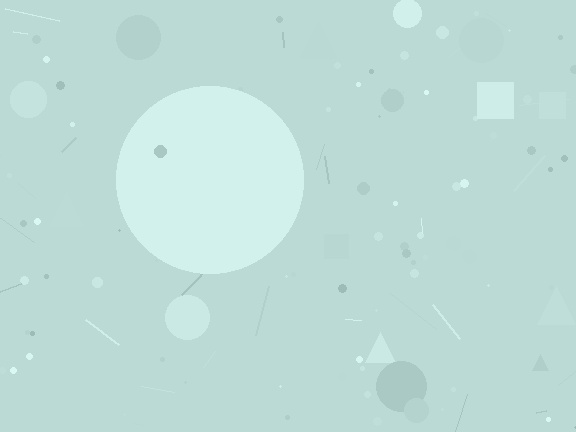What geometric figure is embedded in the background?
A circle is embedded in the background.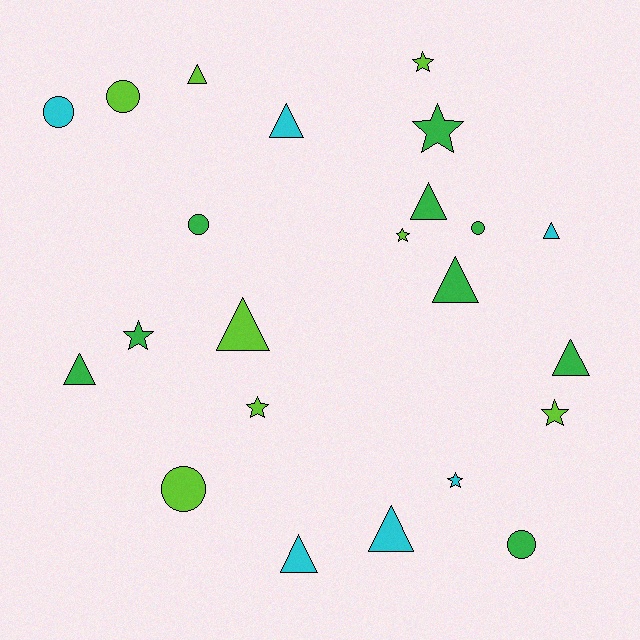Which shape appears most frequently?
Triangle, with 10 objects.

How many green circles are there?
There are 3 green circles.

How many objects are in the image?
There are 23 objects.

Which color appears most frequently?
Green, with 9 objects.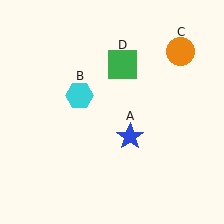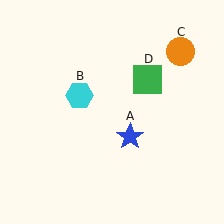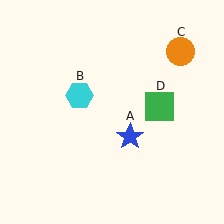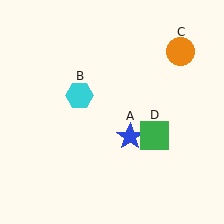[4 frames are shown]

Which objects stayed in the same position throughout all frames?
Blue star (object A) and cyan hexagon (object B) and orange circle (object C) remained stationary.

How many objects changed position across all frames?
1 object changed position: green square (object D).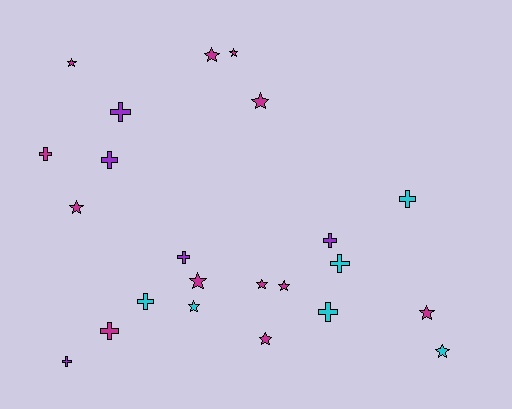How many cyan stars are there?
There are 2 cyan stars.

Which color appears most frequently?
Magenta, with 12 objects.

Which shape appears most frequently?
Star, with 12 objects.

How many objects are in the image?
There are 23 objects.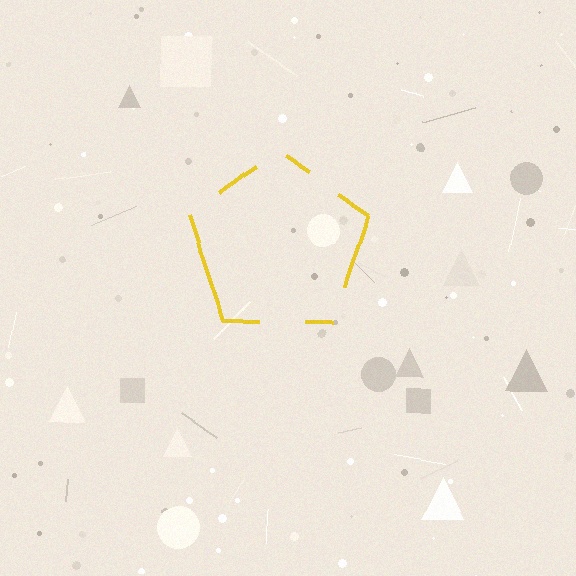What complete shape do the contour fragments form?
The contour fragments form a pentagon.